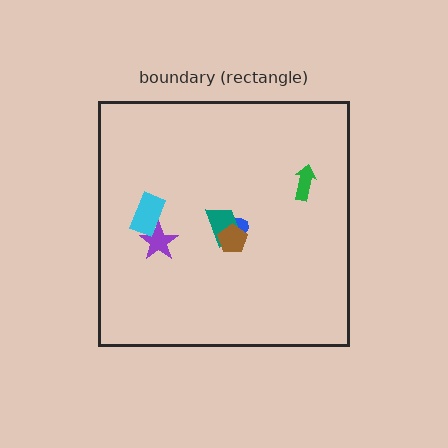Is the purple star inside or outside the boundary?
Inside.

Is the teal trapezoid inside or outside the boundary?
Inside.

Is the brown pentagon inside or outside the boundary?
Inside.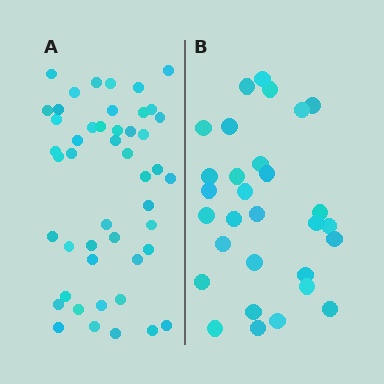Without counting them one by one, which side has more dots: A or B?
Region A (the left region) has more dots.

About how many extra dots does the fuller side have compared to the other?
Region A has approximately 15 more dots than region B.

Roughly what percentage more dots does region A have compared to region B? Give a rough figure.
About 55% more.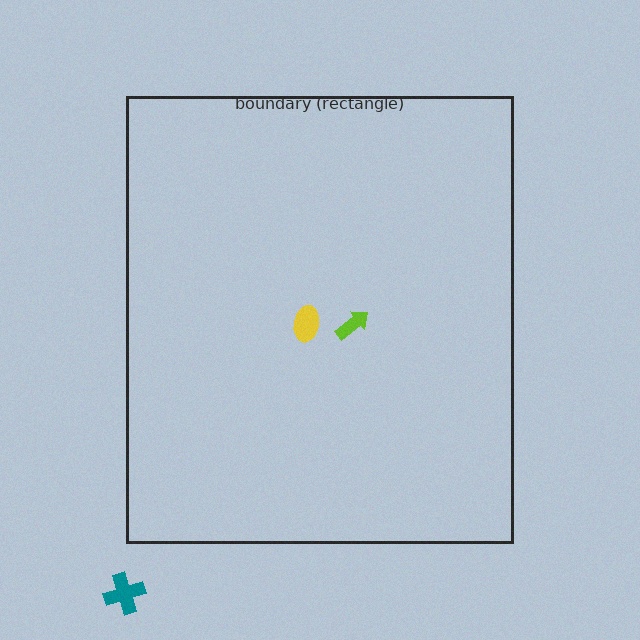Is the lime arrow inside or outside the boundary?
Inside.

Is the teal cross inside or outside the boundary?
Outside.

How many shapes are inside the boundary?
2 inside, 1 outside.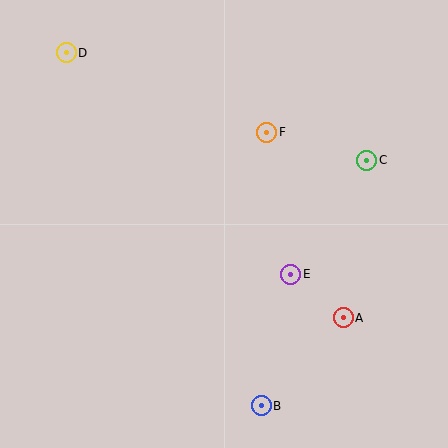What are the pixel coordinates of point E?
Point E is at (291, 274).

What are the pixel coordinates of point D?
Point D is at (66, 53).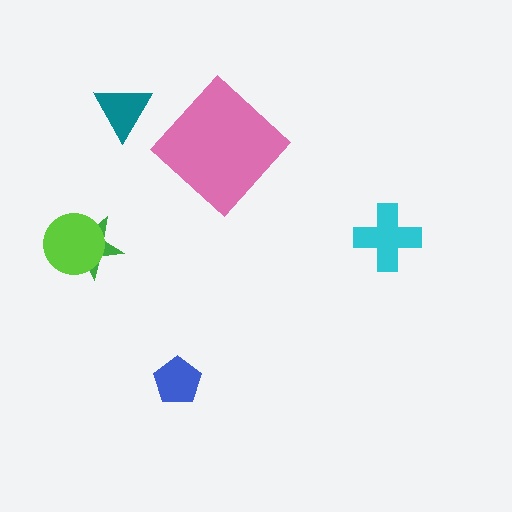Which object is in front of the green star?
The lime circle is in front of the green star.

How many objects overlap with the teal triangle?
0 objects overlap with the teal triangle.